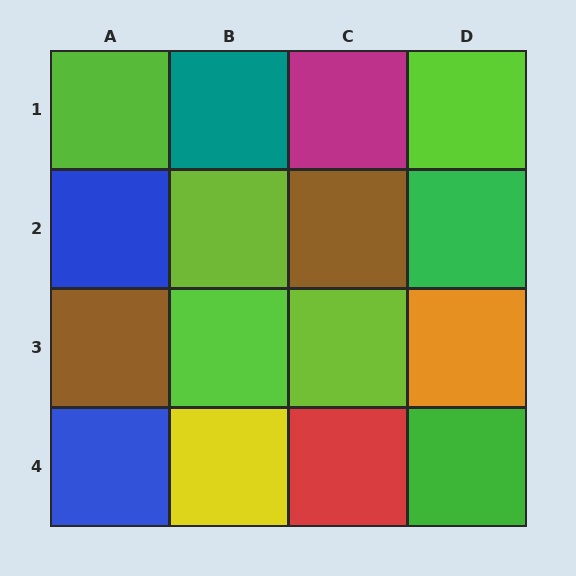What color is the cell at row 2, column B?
Lime.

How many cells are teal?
1 cell is teal.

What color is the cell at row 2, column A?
Blue.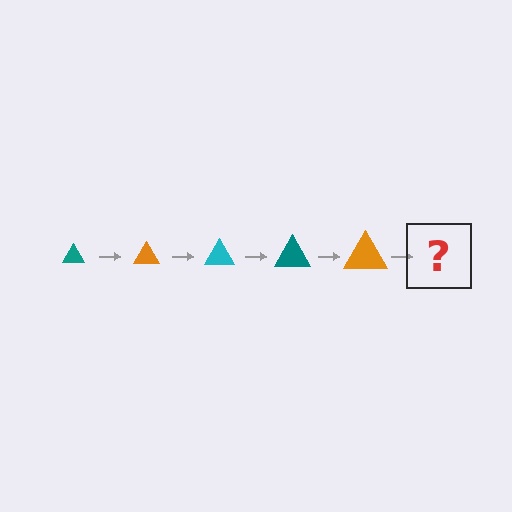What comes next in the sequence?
The next element should be a cyan triangle, larger than the previous one.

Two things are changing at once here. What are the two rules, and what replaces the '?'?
The two rules are that the triangle grows larger each step and the color cycles through teal, orange, and cyan. The '?' should be a cyan triangle, larger than the previous one.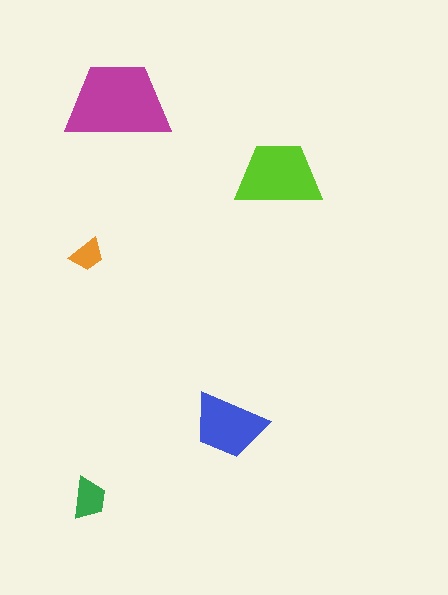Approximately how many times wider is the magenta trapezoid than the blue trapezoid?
About 1.5 times wider.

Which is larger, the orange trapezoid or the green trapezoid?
The green one.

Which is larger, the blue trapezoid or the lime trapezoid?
The lime one.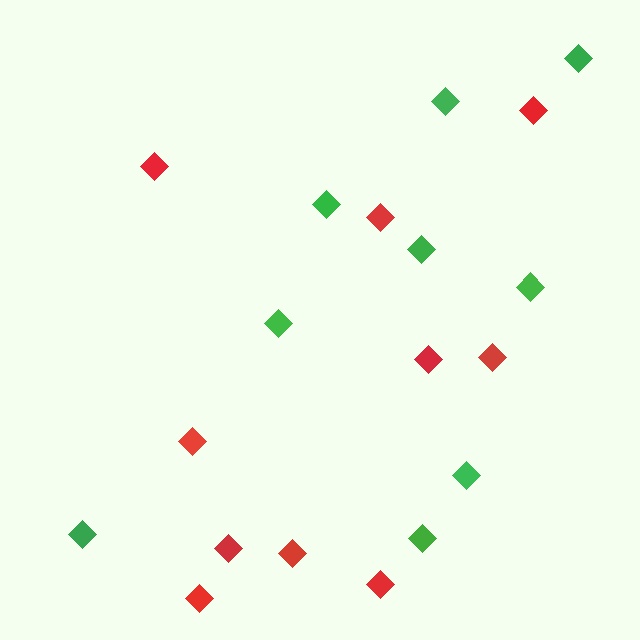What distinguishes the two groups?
There are 2 groups: one group of green diamonds (9) and one group of red diamonds (10).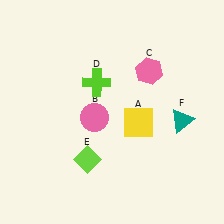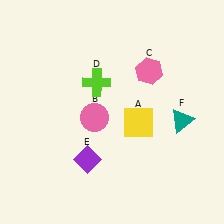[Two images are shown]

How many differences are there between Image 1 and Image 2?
There is 1 difference between the two images.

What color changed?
The diamond (E) changed from lime in Image 1 to purple in Image 2.